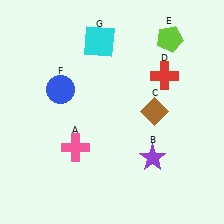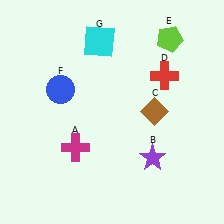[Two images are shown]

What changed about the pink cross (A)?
In Image 1, A is pink. In Image 2, it changed to magenta.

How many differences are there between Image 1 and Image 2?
There is 1 difference between the two images.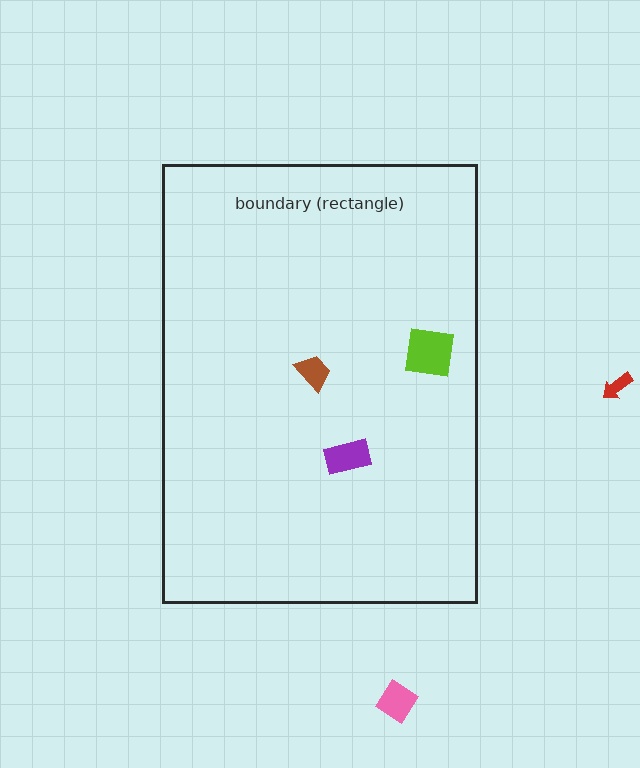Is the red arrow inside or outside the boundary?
Outside.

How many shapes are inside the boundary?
3 inside, 2 outside.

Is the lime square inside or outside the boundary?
Inside.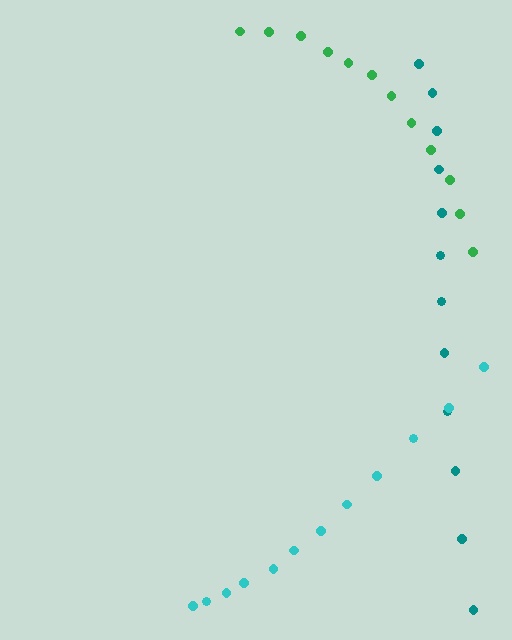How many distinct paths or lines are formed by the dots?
There are 3 distinct paths.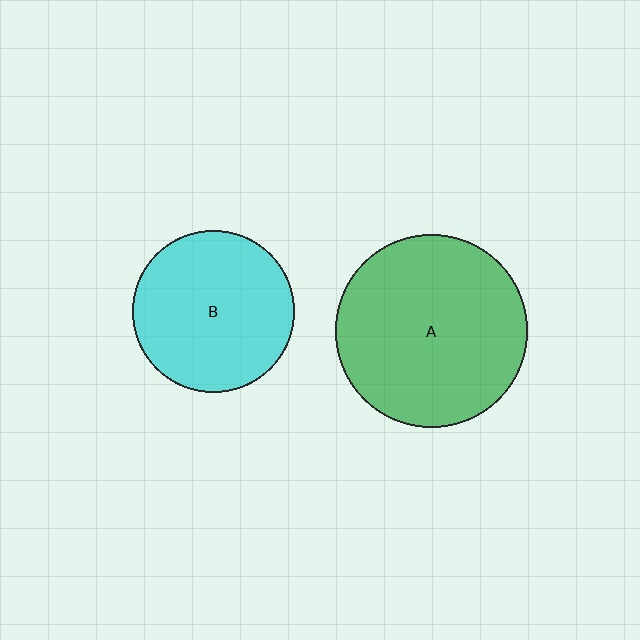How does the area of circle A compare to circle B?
Approximately 1.4 times.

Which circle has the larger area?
Circle A (green).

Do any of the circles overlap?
No, none of the circles overlap.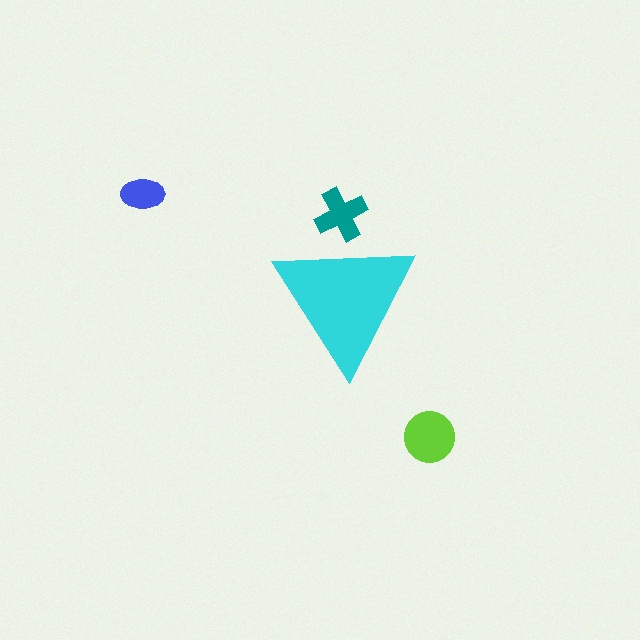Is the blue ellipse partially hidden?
No, the blue ellipse is fully visible.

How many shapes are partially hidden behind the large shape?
1 shape is partially hidden.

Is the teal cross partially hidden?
Yes, the teal cross is partially hidden behind the cyan triangle.